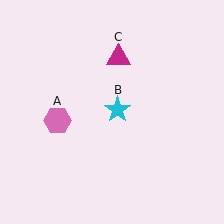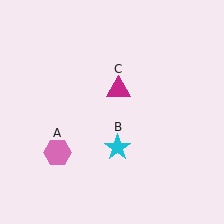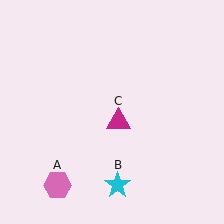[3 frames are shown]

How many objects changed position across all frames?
3 objects changed position: pink hexagon (object A), cyan star (object B), magenta triangle (object C).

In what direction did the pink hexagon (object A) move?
The pink hexagon (object A) moved down.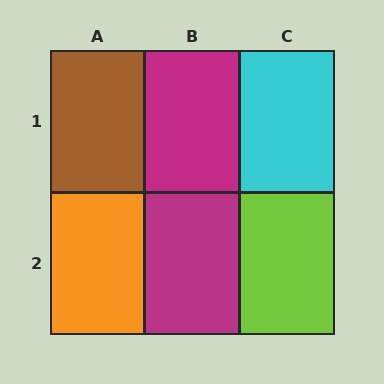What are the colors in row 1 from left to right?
Brown, magenta, cyan.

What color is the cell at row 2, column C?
Lime.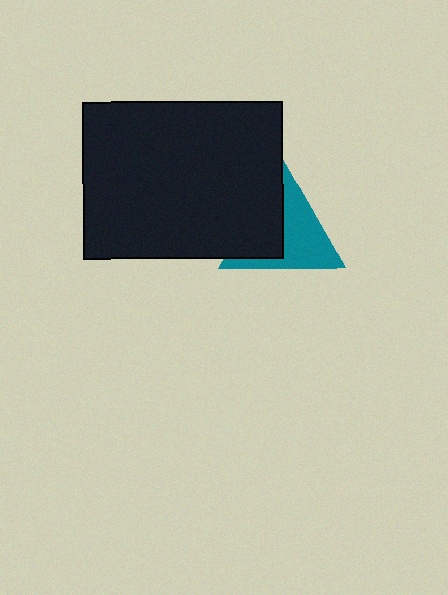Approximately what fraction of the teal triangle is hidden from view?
Roughly 43% of the teal triangle is hidden behind the black rectangle.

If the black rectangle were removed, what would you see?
You would see the complete teal triangle.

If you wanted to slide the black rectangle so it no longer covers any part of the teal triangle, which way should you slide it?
Slide it left — that is the most direct way to separate the two shapes.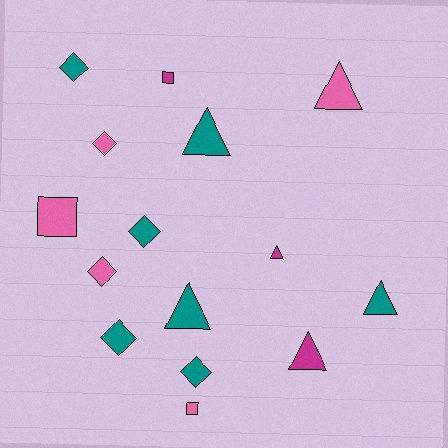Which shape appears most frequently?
Diamond, with 6 objects.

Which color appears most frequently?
Teal, with 7 objects.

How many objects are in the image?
There are 15 objects.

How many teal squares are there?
There are no teal squares.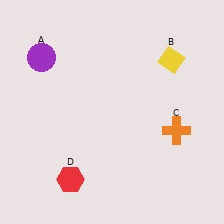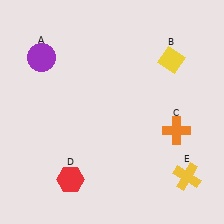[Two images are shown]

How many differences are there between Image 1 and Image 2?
There is 1 difference between the two images.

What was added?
A yellow cross (E) was added in Image 2.